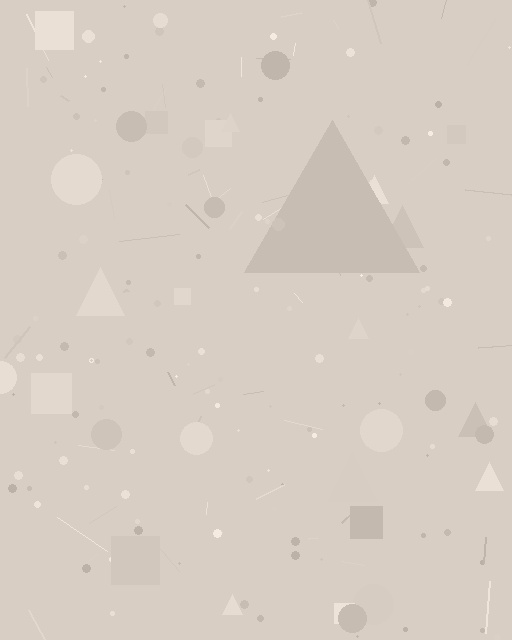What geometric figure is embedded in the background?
A triangle is embedded in the background.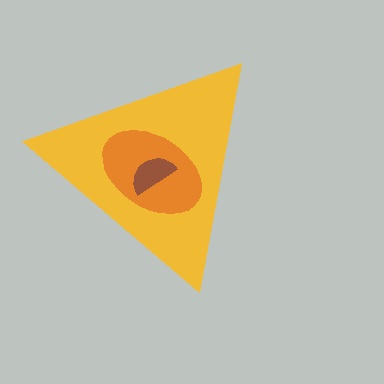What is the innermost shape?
The brown semicircle.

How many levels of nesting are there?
3.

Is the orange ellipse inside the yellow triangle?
Yes.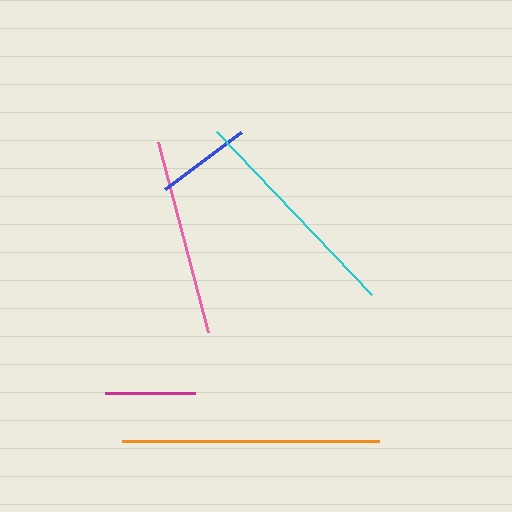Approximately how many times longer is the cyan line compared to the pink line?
The cyan line is approximately 1.1 times the length of the pink line.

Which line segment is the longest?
The orange line is the longest at approximately 257 pixels.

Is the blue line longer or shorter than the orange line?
The orange line is longer than the blue line.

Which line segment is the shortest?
The magenta line is the shortest at approximately 90 pixels.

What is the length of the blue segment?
The blue segment is approximately 95 pixels long.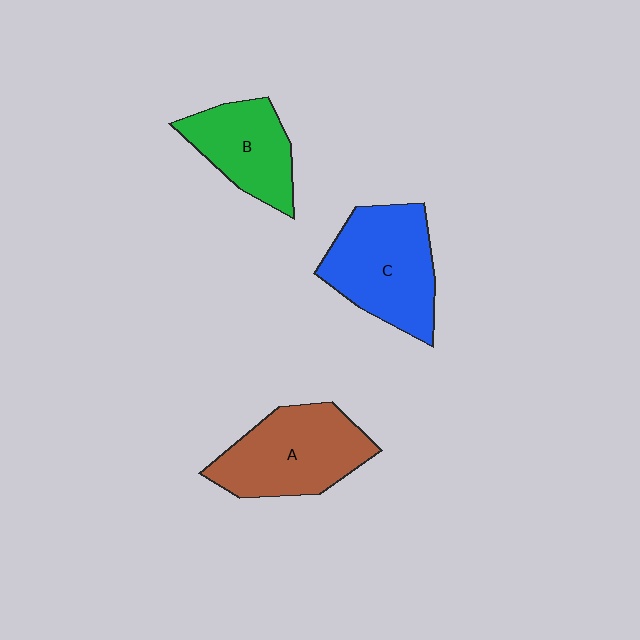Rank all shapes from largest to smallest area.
From largest to smallest: C (blue), A (brown), B (green).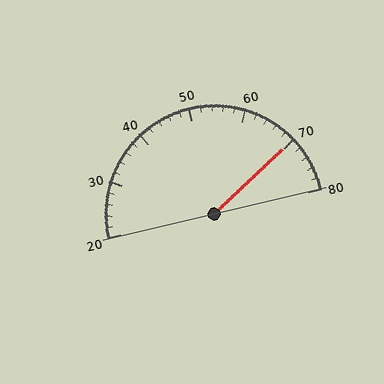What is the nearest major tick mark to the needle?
The nearest major tick mark is 70.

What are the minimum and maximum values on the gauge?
The gauge ranges from 20 to 80.